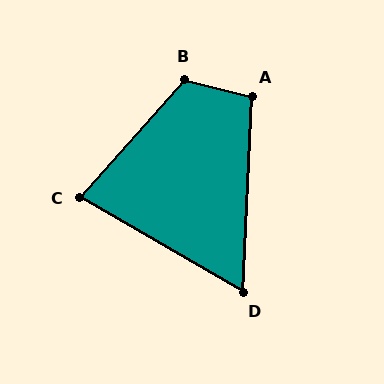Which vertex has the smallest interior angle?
D, at approximately 63 degrees.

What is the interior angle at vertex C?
Approximately 78 degrees (acute).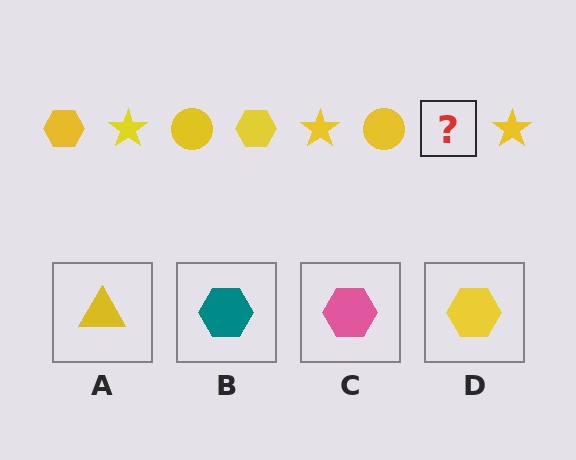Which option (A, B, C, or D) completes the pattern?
D.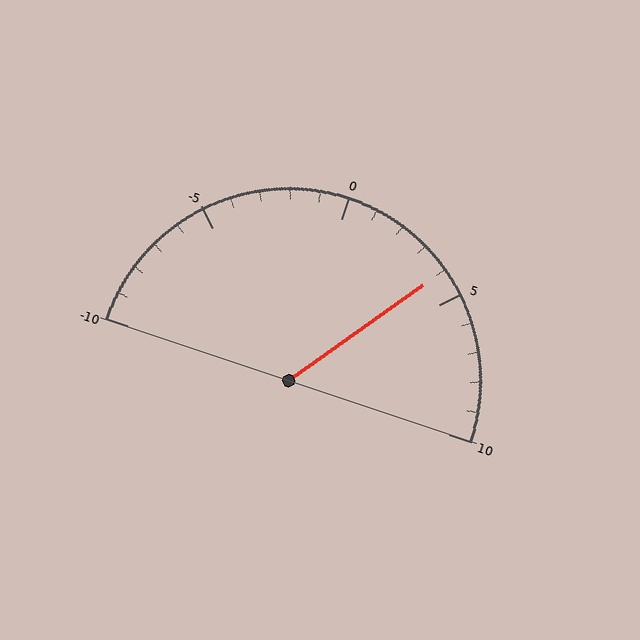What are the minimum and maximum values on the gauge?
The gauge ranges from -10 to 10.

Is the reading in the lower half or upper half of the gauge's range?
The reading is in the upper half of the range (-10 to 10).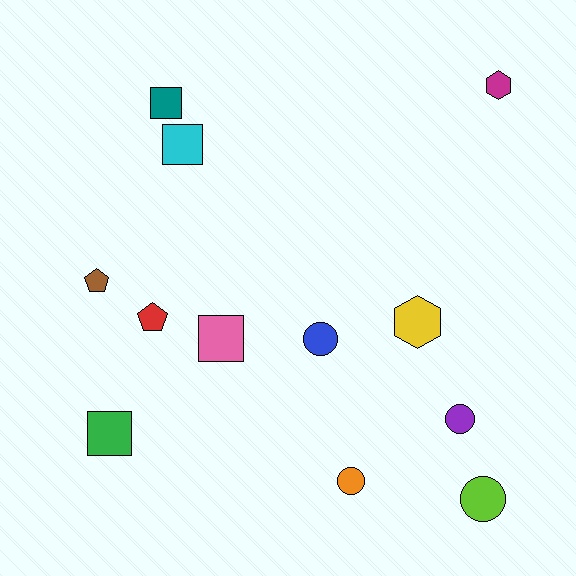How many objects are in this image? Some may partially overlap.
There are 12 objects.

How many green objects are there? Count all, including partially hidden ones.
There is 1 green object.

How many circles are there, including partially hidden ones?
There are 4 circles.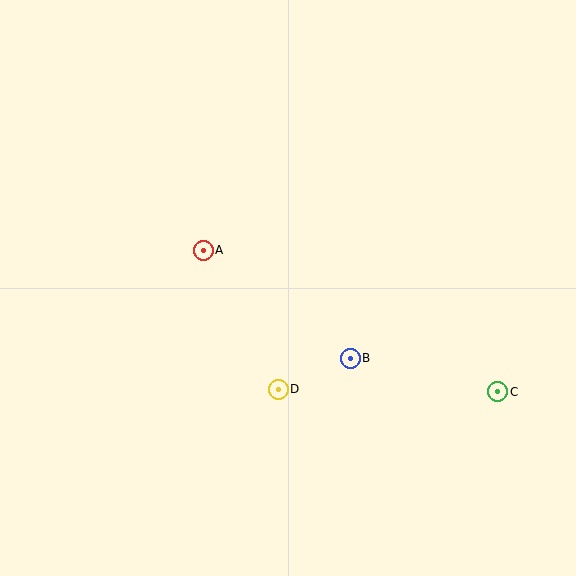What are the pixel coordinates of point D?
Point D is at (278, 389).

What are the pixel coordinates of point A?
Point A is at (203, 250).